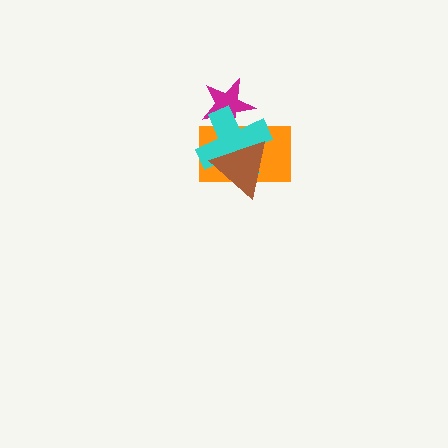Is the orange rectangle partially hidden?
Yes, it is partially covered by another shape.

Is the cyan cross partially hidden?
Yes, it is partially covered by another shape.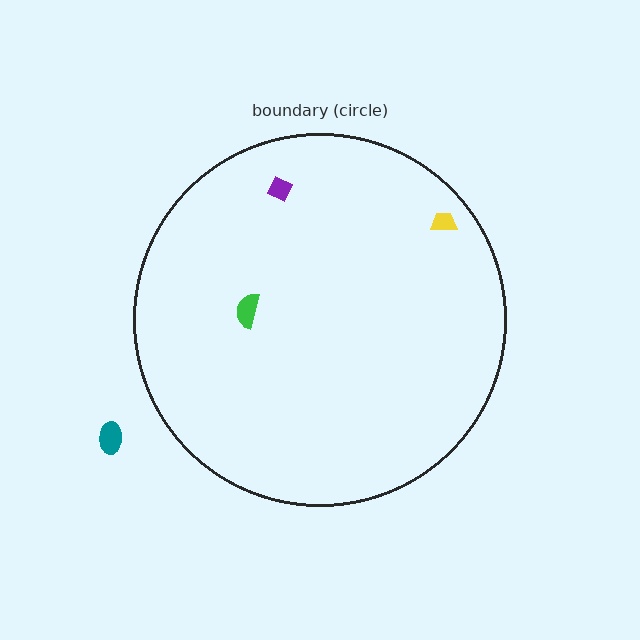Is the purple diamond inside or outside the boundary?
Inside.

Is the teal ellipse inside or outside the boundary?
Outside.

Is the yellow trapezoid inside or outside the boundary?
Inside.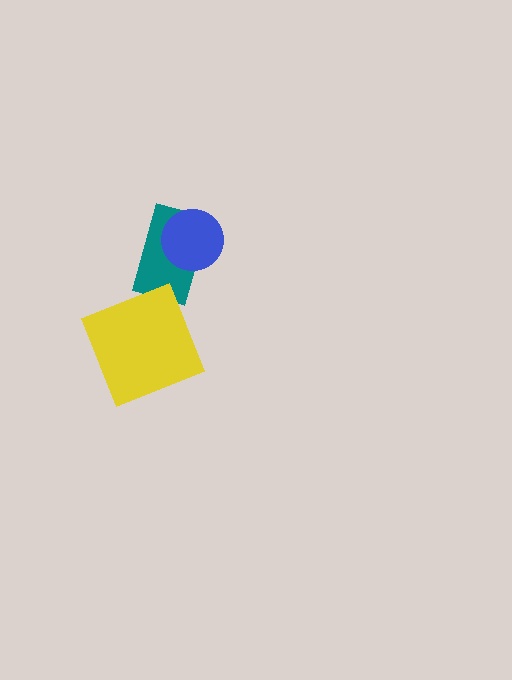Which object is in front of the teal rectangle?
The blue circle is in front of the teal rectangle.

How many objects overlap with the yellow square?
0 objects overlap with the yellow square.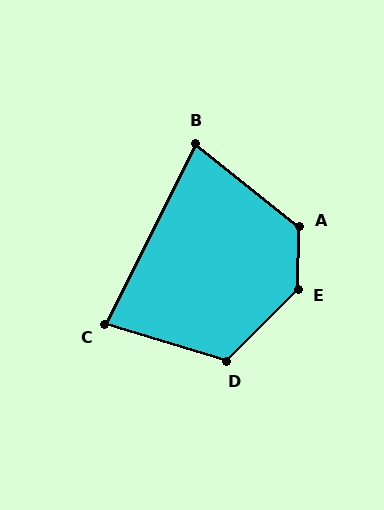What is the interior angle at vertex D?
Approximately 118 degrees (obtuse).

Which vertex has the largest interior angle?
E, at approximately 137 degrees.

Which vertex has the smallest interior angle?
B, at approximately 78 degrees.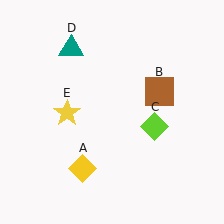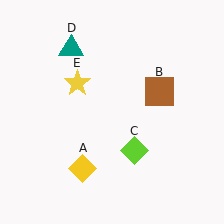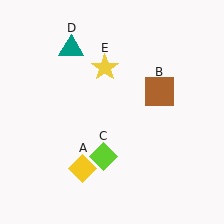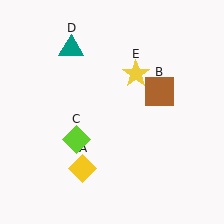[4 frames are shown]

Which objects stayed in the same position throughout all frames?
Yellow diamond (object A) and brown square (object B) and teal triangle (object D) remained stationary.